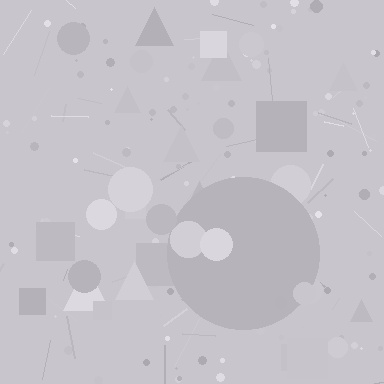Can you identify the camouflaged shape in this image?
The camouflaged shape is a circle.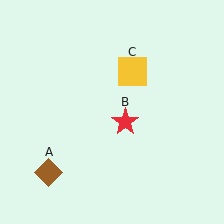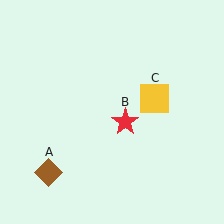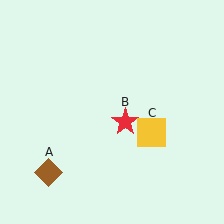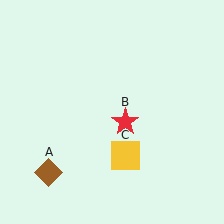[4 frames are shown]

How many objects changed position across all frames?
1 object changed position: yellow square (object C).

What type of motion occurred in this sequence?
The yellow square (object C) rotated clockwise around the center of the scene.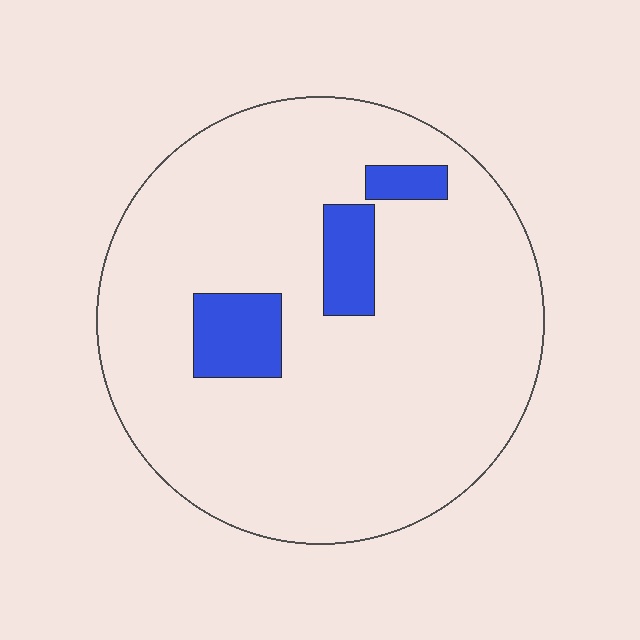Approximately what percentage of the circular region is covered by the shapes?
Approximately 10%.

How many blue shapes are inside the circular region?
3.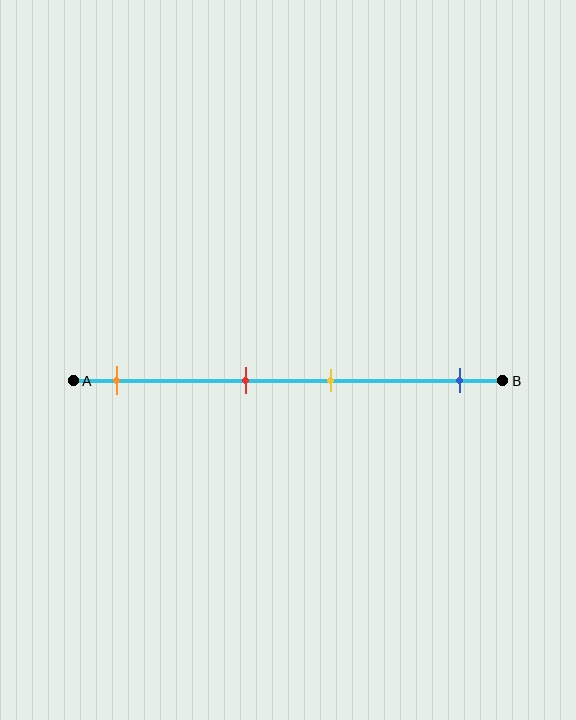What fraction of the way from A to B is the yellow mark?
The yellow mark is approximately 60% (0.6) of the way from A to B.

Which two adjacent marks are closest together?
The red and yellow marks are the closest adjacent pair.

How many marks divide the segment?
There are 4 marks dividing the segment.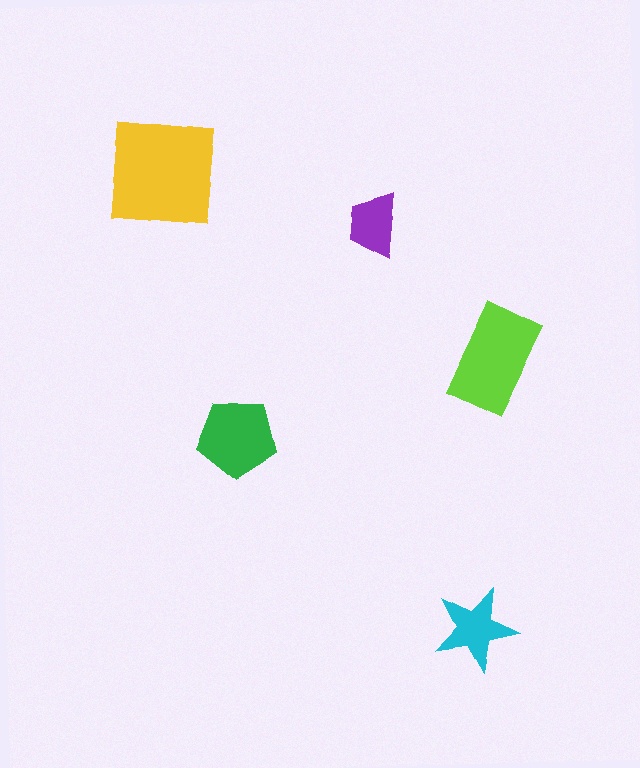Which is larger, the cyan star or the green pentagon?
The green pentagon.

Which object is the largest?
The yellow square.